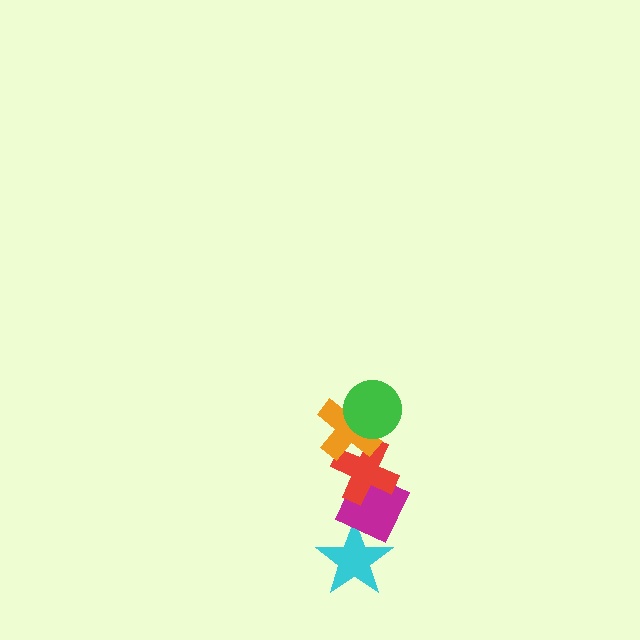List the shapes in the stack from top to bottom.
From top to bottom: the green circle, the orange cross, the red cross, the magenta diamond, the cyan star.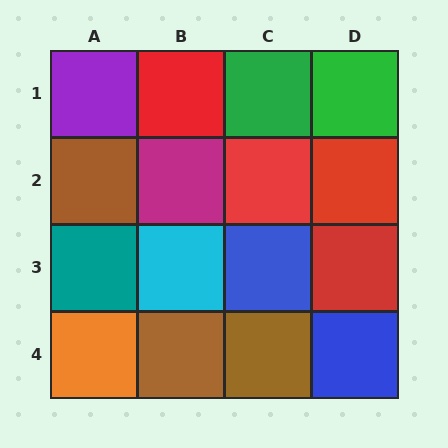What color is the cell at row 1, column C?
Green.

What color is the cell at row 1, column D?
Green.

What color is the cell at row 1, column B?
Red.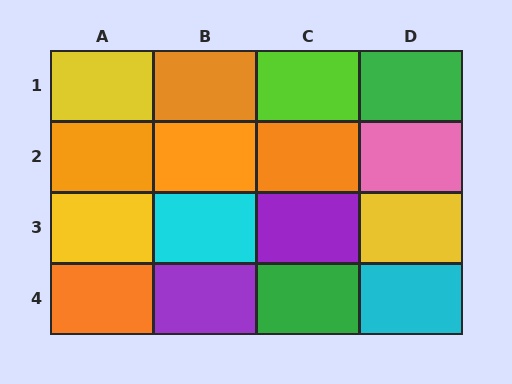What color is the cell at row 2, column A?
Orange.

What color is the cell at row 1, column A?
Yellow.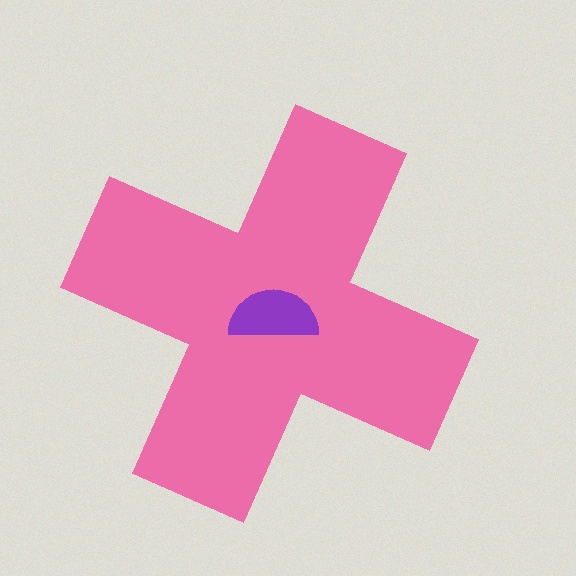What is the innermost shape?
The purple semicircle.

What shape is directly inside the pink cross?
The purple semicircle.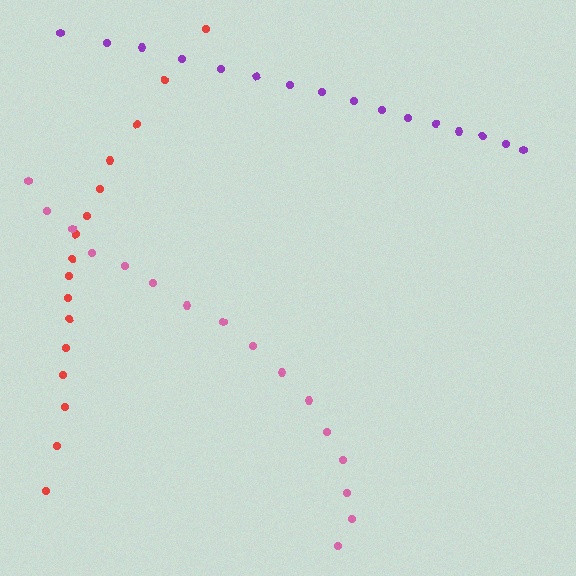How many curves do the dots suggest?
There are 3 distinct paths.